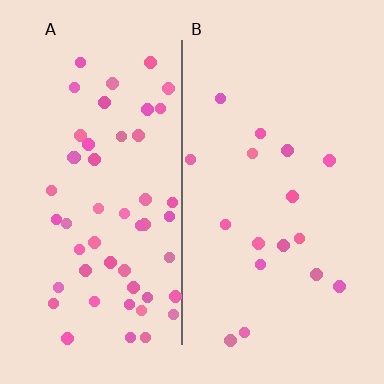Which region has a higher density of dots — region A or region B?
A (the left).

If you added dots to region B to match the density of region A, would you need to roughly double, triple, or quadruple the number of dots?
Approximately triple.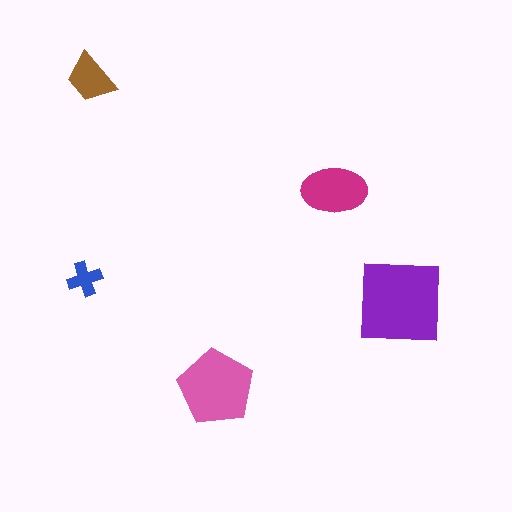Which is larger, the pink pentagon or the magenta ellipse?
The pink pentagon.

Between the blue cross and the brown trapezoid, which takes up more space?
The brown trapezoid.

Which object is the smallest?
The blue cross.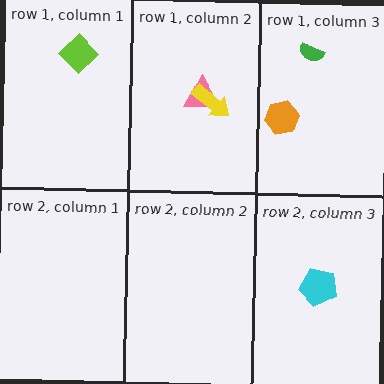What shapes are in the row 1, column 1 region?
The lime diamond.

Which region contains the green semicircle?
The row 1, column 3 region.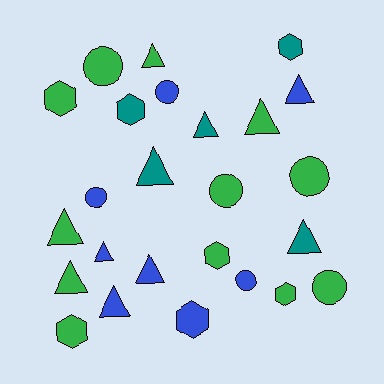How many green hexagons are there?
There are 4 green hexagons.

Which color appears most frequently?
Green, with 12 objects.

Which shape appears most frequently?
Triangle, with 11 objects.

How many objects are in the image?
There are 25 objects.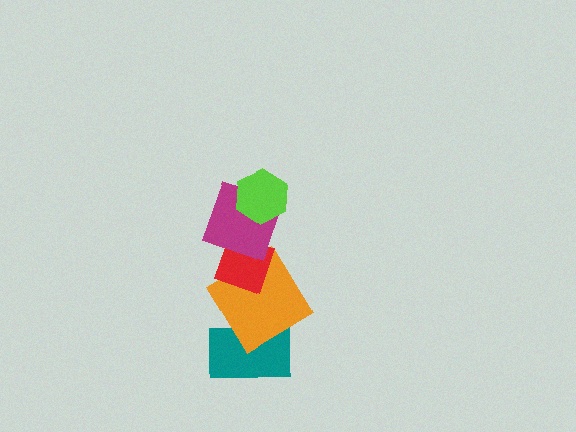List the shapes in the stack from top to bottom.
From top to bottom: the lime hexagon, the magenta square, the red diamond, the orange diamond, the teal rectangle.